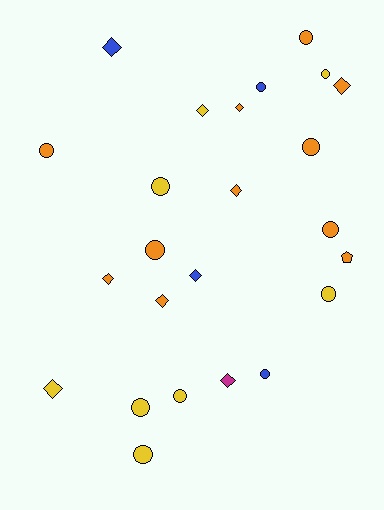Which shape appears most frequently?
Circle, with 13 objects.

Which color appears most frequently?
Orange, with 11 objects.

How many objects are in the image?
There are 24 objects.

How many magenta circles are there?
There are no magenta circles.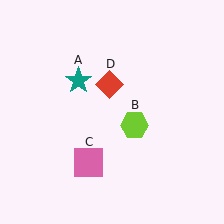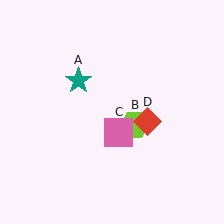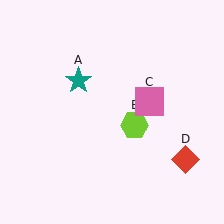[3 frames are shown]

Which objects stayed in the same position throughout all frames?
Teal star (object A) and lime hexagon (object B) remained stationary.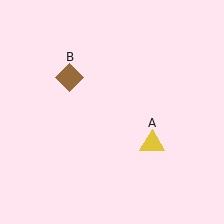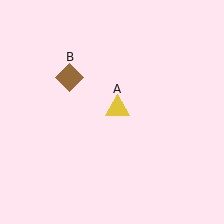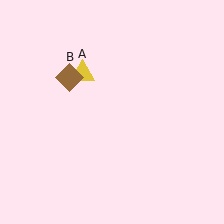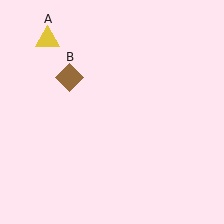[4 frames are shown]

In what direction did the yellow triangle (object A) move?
The yellow triangle (object A) moved up and to the left.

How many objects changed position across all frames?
1 object changed position: yellow triangle (object A).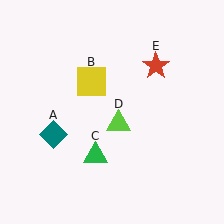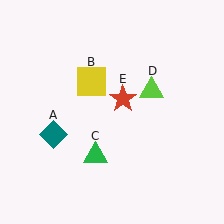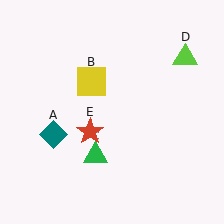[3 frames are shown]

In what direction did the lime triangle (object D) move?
The lime triangle (object D) moved up and to the right.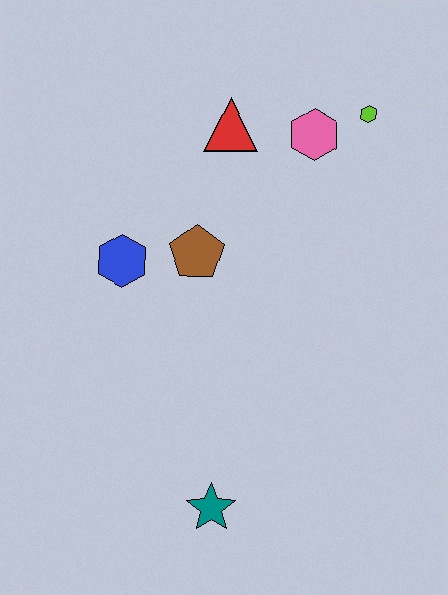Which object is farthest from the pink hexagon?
The teal star is farthest from the pink hexagon.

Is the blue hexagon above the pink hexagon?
No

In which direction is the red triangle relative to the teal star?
The red triangle is above the teal star.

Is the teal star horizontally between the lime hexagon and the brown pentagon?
Yes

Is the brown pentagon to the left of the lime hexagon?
Yes